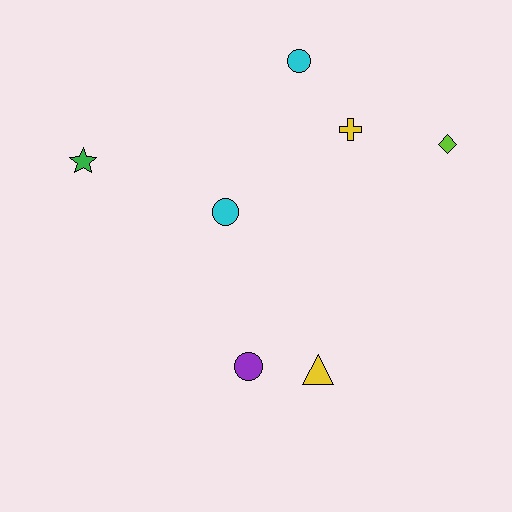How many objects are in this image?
There are 7 objects.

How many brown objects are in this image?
There are no brown objects.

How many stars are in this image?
There is 1 star.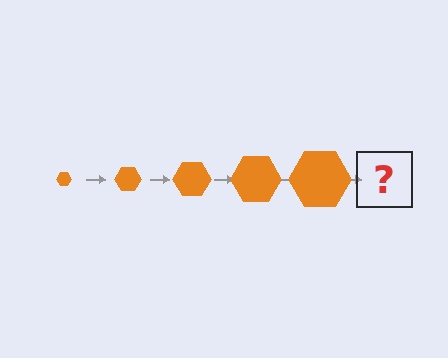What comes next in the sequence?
The next element should be an orange hexagon, larger than the previous one.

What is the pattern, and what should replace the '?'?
The pattern is that the hexagon gets progressively larger each step. The '?' should be an orange hexagon, larger than the previous one.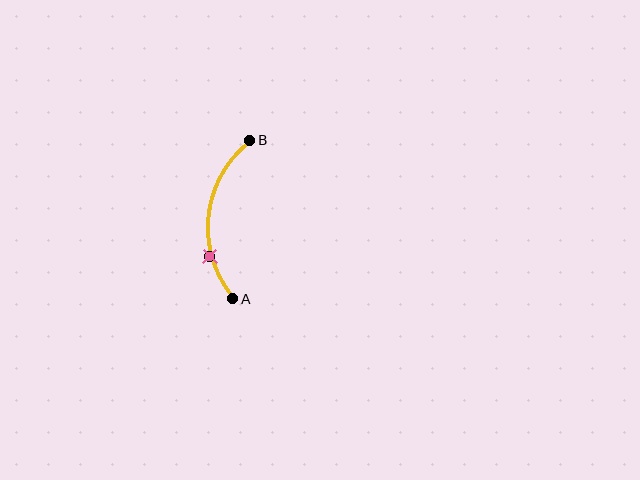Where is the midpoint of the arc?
The arc midpoint is the point on the curve farthest from the straight line joining A and B. It sits to the left of that line.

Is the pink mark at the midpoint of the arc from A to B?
No. The pink mark lies on the arc but is closer to endpoint A. The arc midpoint would be at the point on the curve equidistant along the arc from both A and B.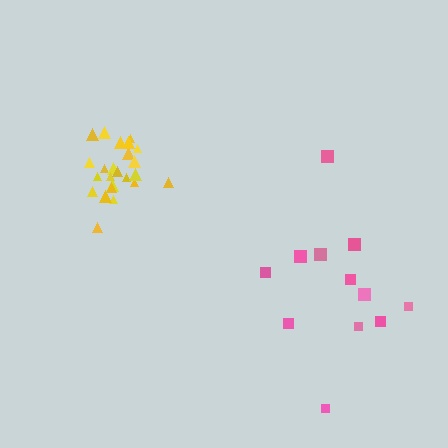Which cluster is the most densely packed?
Yellow.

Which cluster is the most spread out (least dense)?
Pink.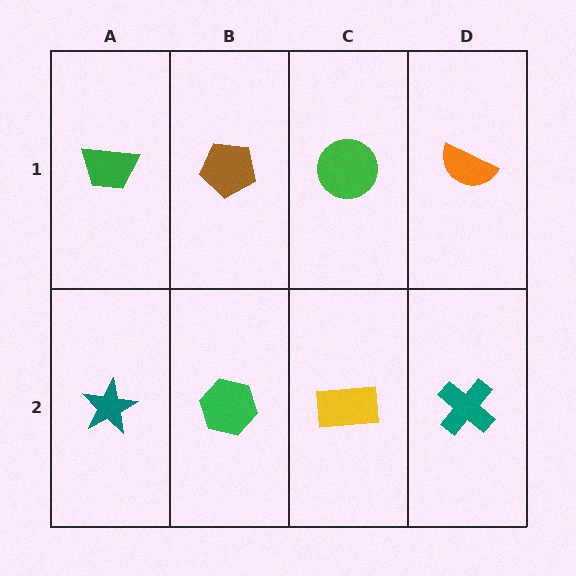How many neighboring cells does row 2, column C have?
3.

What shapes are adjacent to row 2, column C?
A green circle (row 1, column C), a green hexagon (row 2, column B), a teal cross (row 2, column D).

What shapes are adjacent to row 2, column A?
A green trapezoid (row 1, column A), a green hexagon (row 2, column B).